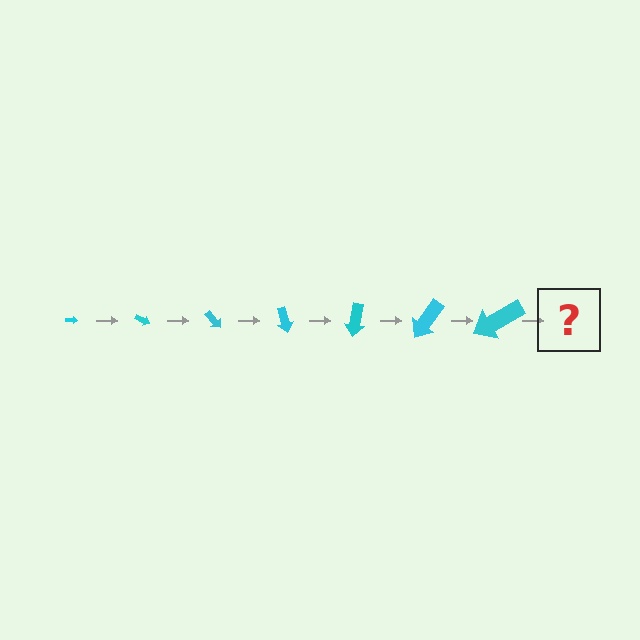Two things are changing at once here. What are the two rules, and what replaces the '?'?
The two rules are that the arrow grows larger each step and it rotates 25 degrees each step. The '?' should be an arrow, larger than the previous one and rotated 175 degrees from the start.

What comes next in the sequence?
The next element should be an arrow, larger than the previous one and rotated 175 degrees from the start.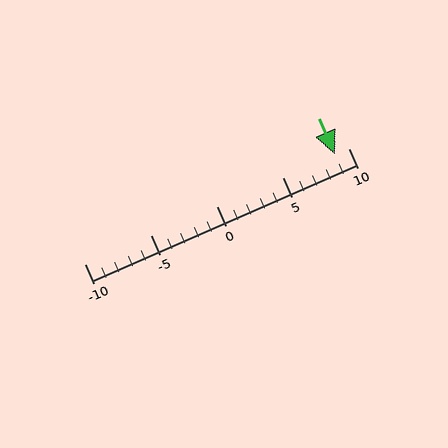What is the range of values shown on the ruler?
The ruler shows values from -10 to 10.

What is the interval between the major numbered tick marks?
The major tick marks are spaced 5 units apart.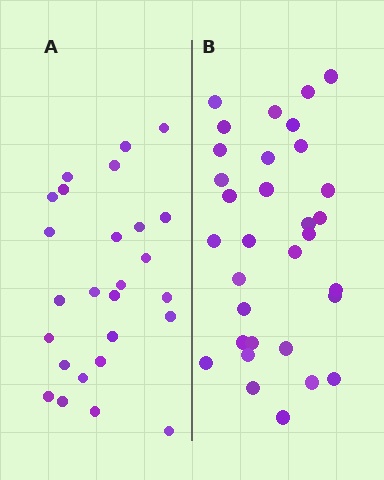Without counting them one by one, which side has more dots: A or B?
Region B (the right region) has more dots.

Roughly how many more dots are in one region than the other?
Region B has about 6 more dots than region A.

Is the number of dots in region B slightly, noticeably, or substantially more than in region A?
Region B has only slightly more — the two regions are fairly close. The ratio is roughly 1.2 to 1.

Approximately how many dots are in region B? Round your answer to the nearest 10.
About 30 dots. (The exact count is 32, which rounds to 30.)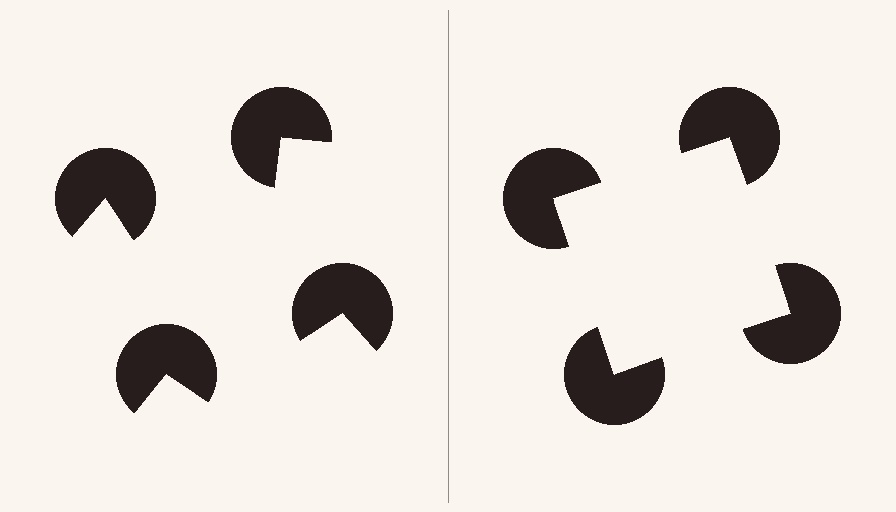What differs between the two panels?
The pac-man discs are positioned identically on both sides; only the wedge orientations differ. On the right they align to a square; on the left they are misaligned.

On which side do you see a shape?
An illusory square appears on the right side. On the left side the wedge cuts are rotated, so no coherent shape forms.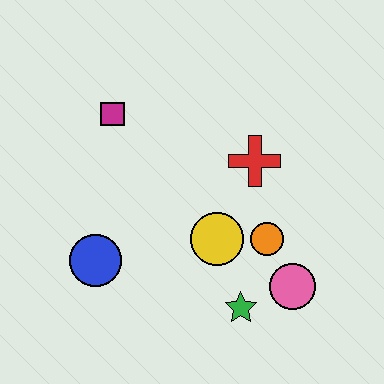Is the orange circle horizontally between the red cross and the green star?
No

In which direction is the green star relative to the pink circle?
The green star is to the left of the pink circle.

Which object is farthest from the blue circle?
The pink circle is farthest from the blue circle.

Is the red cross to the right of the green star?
Yes